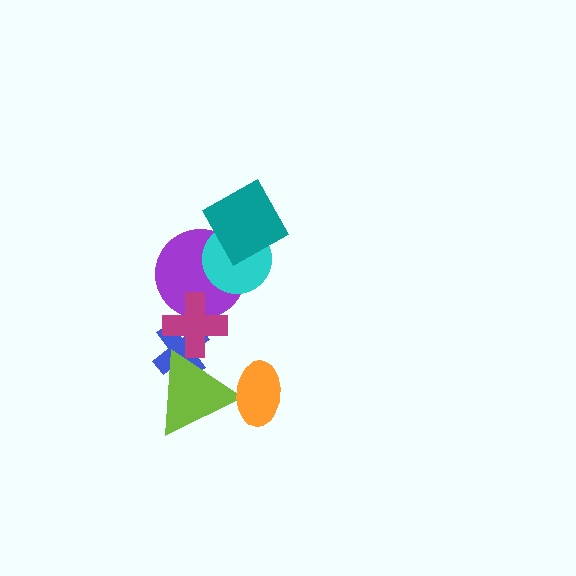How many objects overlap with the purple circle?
3 objects overlap with the purple circle.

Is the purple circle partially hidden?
Yes, it is partially covered by another shape.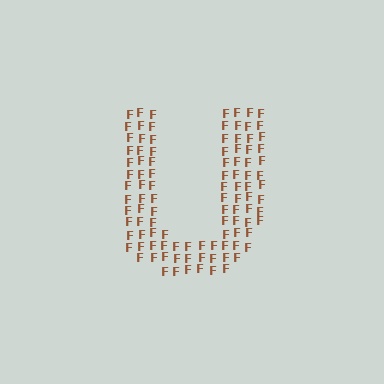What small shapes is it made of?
It is made of small letter F's.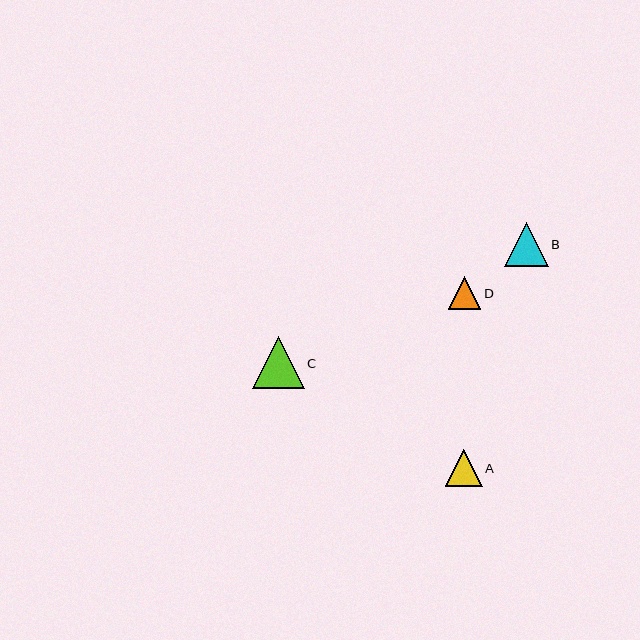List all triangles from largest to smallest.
From largest to smallest: C, B, A, D.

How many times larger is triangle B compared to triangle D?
Triangle B is approximately 1.3 times the size of triangle D.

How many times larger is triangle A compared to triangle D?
Triangle A is approximately 1.1 times the size of triangle D.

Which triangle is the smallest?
Triangle D is the smallest with a size of approximately 33 pixels.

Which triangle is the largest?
Triangle C is the largest with a size of approximately 51 pixels.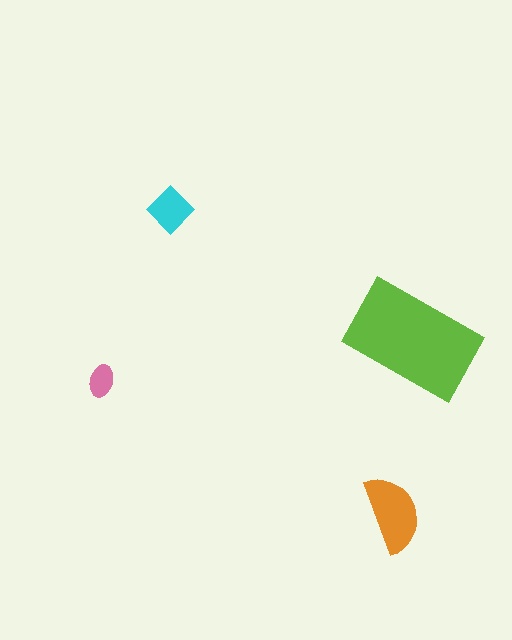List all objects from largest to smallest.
The lime rectangle, the orange semicircle, the cyan diamond, the pink ellipse.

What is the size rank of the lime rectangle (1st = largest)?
1st.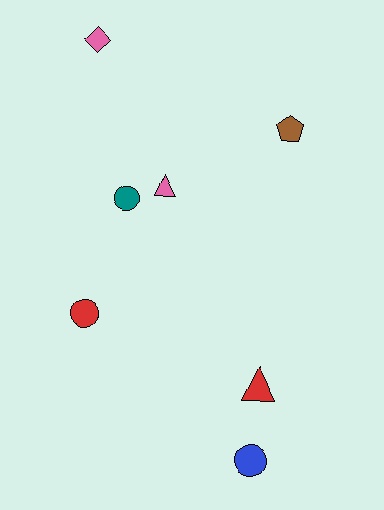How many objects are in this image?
There are 7 objects.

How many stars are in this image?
There are no stars.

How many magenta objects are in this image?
There are no magenta objects.